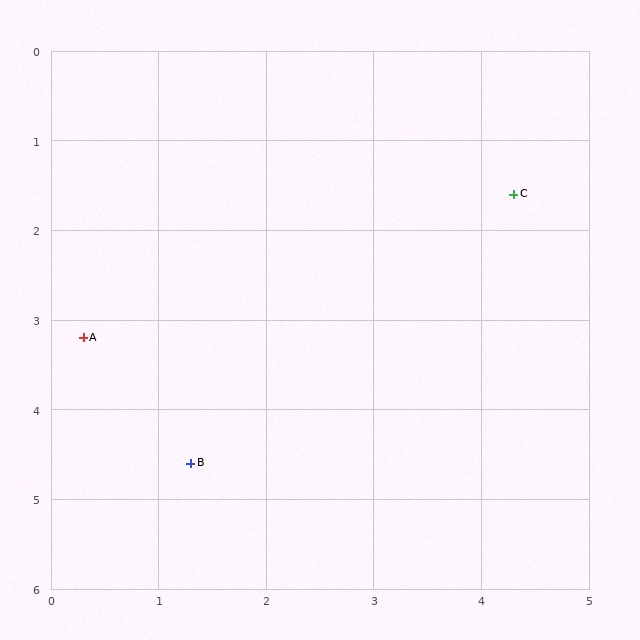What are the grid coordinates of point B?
Point B is at approximately (1.3, 4.6).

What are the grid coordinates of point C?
Point C is at approximately (4.3, 1.6).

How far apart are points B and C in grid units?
Points B and C are about 4.2 grid units apart.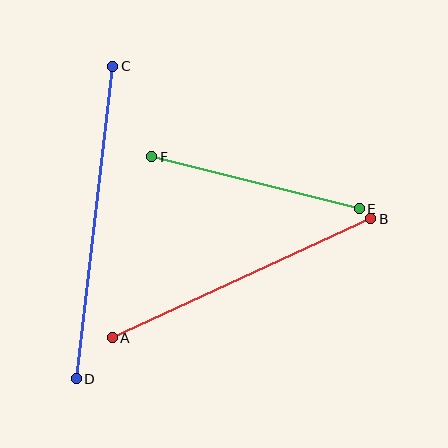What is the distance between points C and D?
The distance is approximately 314 pixels.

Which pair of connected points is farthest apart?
Points C and D are farthest apart.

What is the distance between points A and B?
The distance is approximately 285 pixels.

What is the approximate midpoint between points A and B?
The midpoint is at approximately (242, 278) pixels.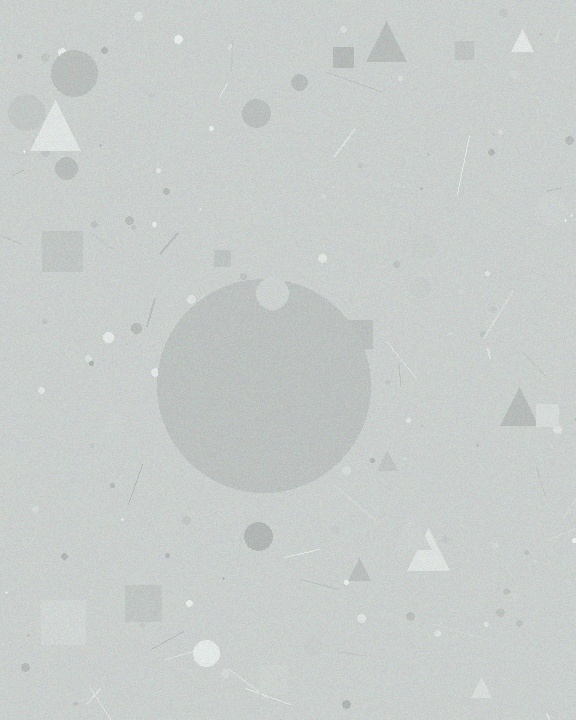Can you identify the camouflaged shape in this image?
The camouflaged shape is a circle.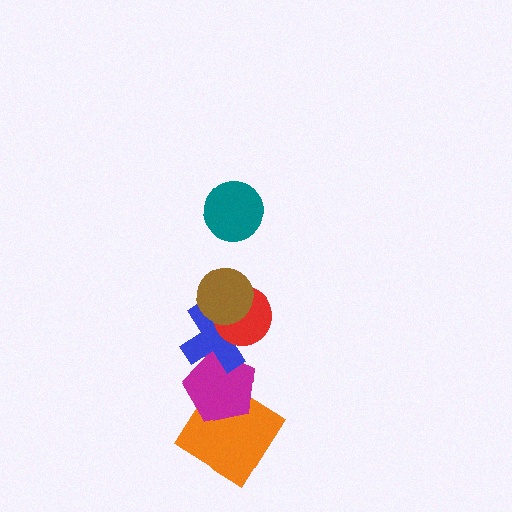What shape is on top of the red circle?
The brown circle is on top of the red circle.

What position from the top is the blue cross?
The blue cross is 4th from the top.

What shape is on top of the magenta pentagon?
The blue cross is on top of the magenta pentagon.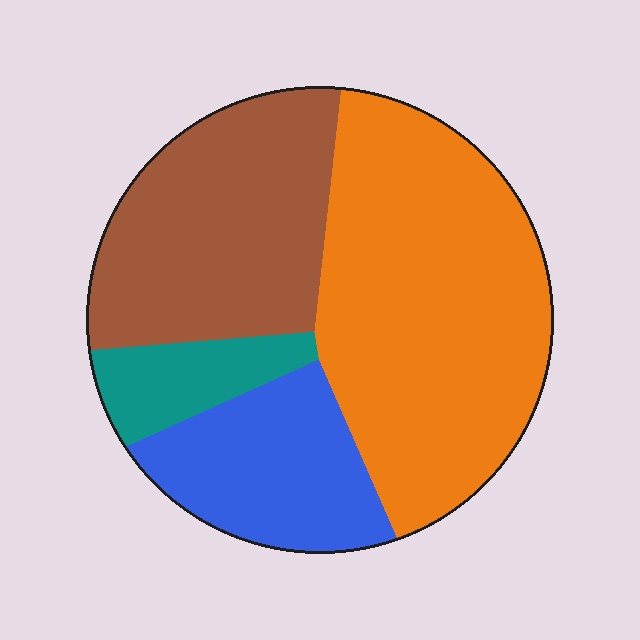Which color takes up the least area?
Teal, at roughly 10%.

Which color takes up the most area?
Orange, at roughly 45%.